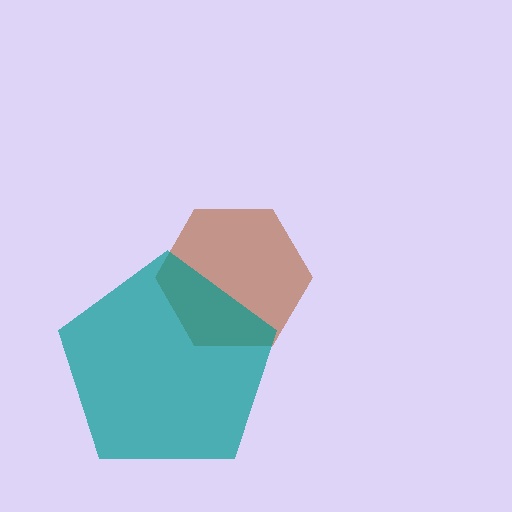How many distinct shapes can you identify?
There are 2 distinct shapes: a brown hexagon, a teal pentagon.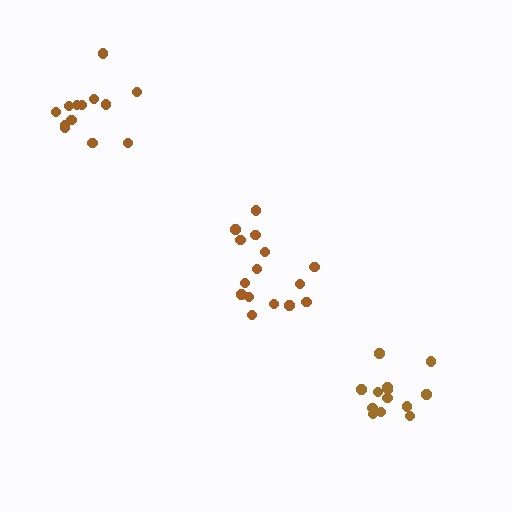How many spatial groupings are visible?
There are 3 spatial groupings.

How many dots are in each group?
Group 1: 13 dots, Group 2: 15 dots, Group 3: 14 dots (42 total).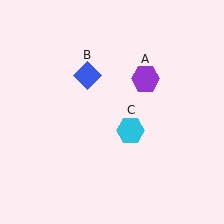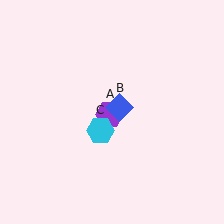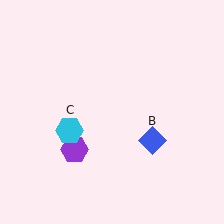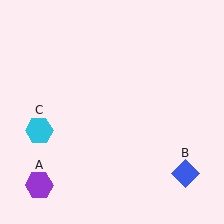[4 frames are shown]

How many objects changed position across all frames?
3 objects changed position: purple hexagon (object A), blue diamond (object B), cyan hexagon (object C).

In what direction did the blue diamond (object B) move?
The blue diamond (object B) moved down and to the right.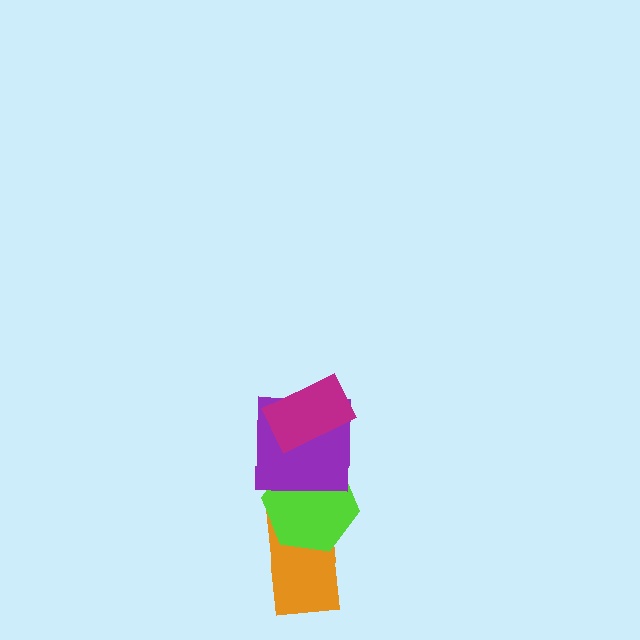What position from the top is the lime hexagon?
The lime hexagon is 3rd from the top.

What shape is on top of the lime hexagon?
The purple square is on top of the lime hexagon.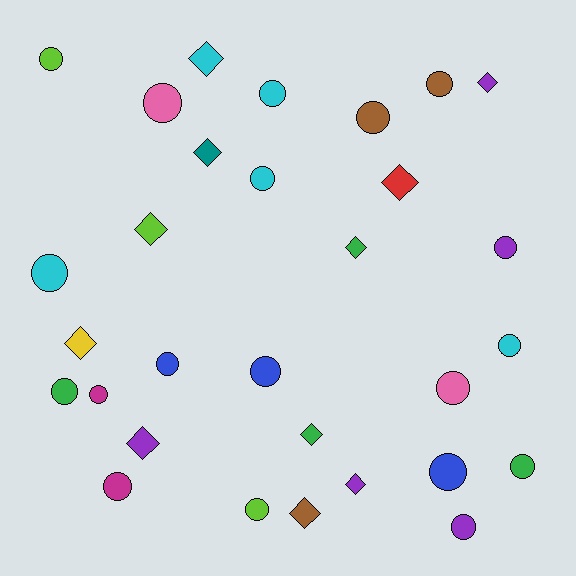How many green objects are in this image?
There are 4 green objects.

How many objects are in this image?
There are 30 objects.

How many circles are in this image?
There are 19 circles.